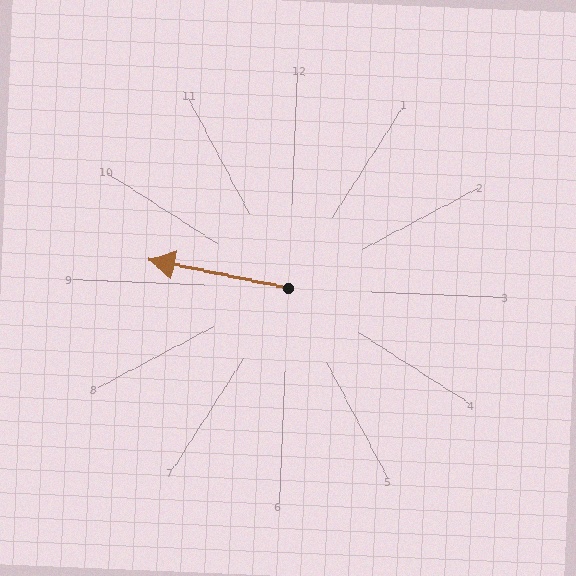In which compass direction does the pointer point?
West.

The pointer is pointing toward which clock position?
Roughly 9 o'clock.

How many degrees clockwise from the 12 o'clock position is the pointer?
Approximately 279 degrees.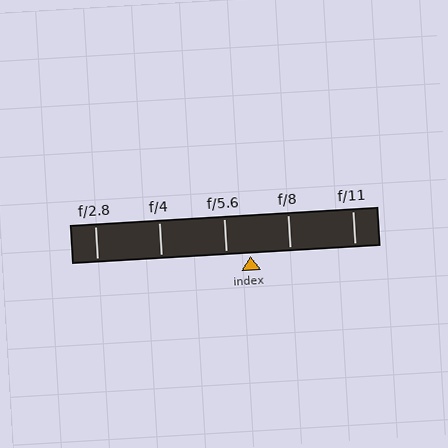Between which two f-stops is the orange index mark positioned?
The index mark is between f/5.6 and f/8.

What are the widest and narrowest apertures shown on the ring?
The widest aperture shown is f/2.8 and the narrowest is f/11.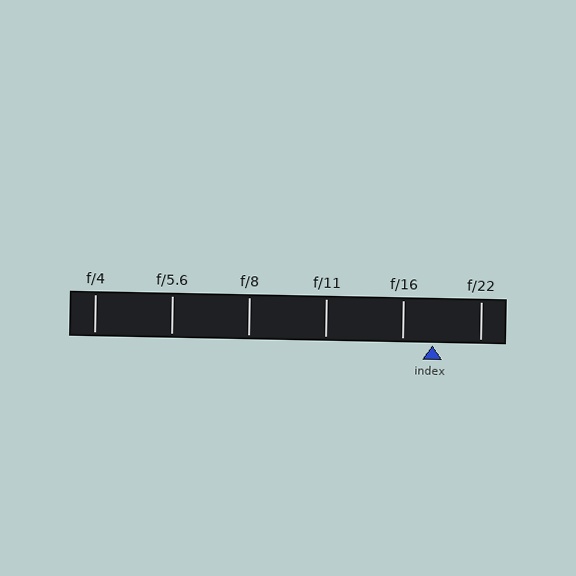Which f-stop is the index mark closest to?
The index mark is closest to f/16.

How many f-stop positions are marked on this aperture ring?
There are 6 f-stop positions marked.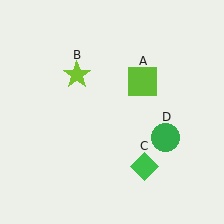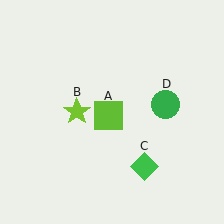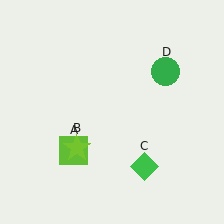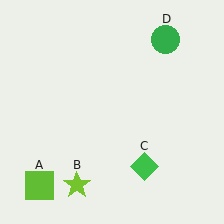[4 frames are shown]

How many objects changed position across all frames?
3 objects changed position: lime square (object A), lime star (object B), green circle (object D).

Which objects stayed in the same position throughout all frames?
Green diamond (object C) remained stationary.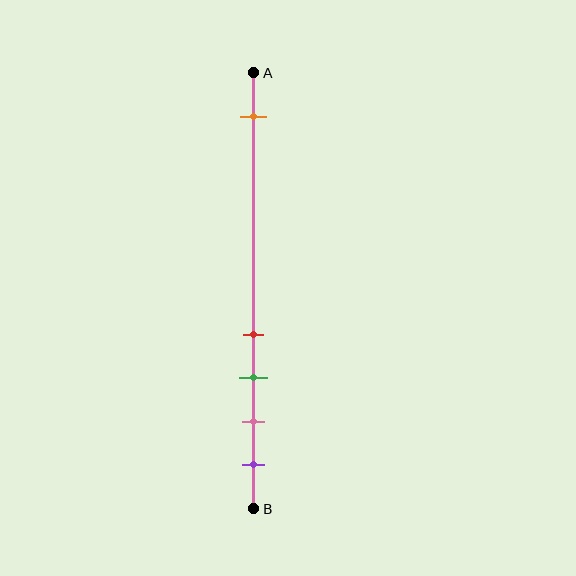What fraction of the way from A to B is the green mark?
The green mark is approximately 70% (0.7) of the way from A to B.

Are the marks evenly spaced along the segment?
No, the marks are not evenly spaced.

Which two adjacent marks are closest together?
The red and green marks are the closest adjacent pair.